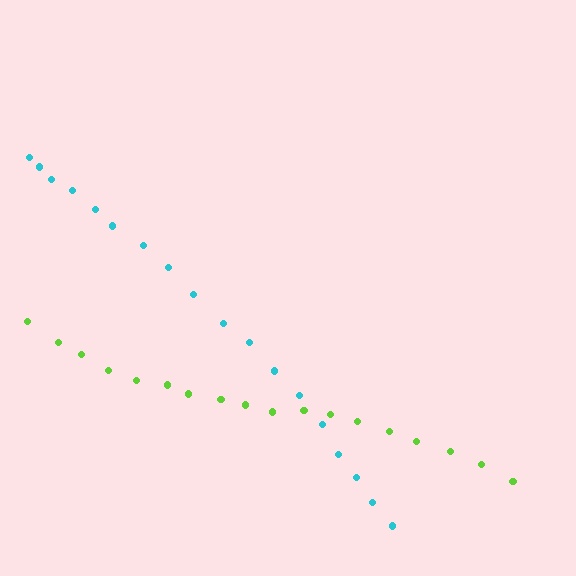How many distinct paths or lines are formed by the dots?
There are 2 distinct paths.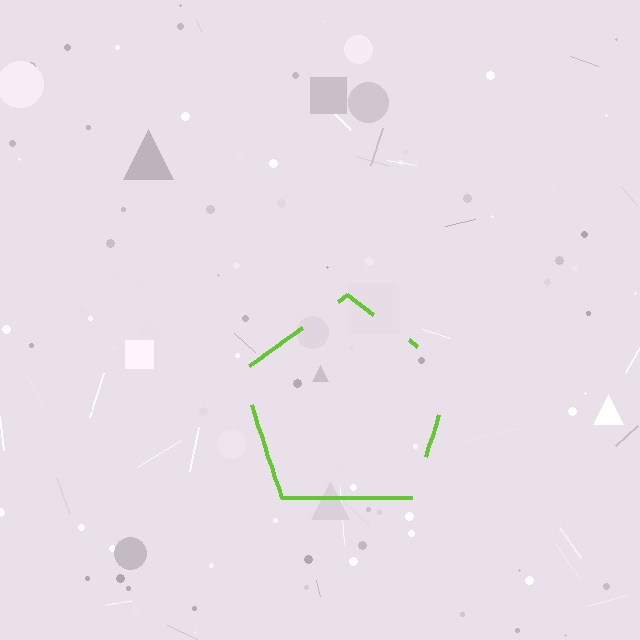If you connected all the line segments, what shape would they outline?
They would outline a pentagon.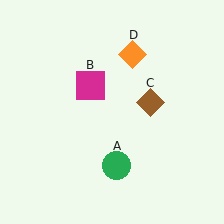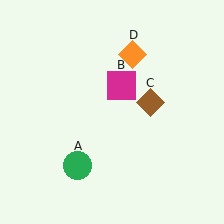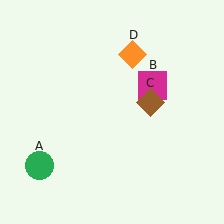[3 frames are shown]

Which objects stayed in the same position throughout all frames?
Brown diamond (object C) and orange diamond (object D) remained stationary.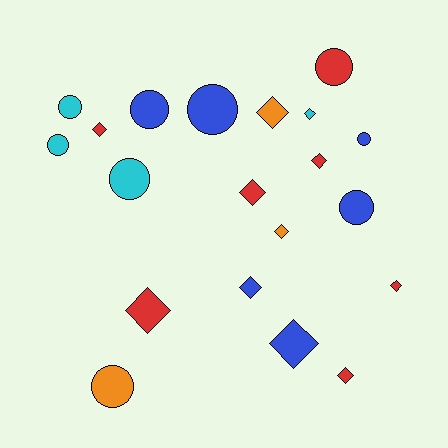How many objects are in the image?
There are 20 objects.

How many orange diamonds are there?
There are 2 orange diamonds.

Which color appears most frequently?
Red, with 7 objects.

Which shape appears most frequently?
Diamond, with 11 objects.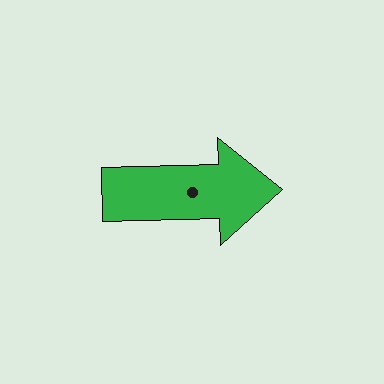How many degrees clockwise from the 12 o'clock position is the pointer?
Approximately 88 degrees.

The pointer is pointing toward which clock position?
Roughly 3 o'clock.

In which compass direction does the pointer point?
East.